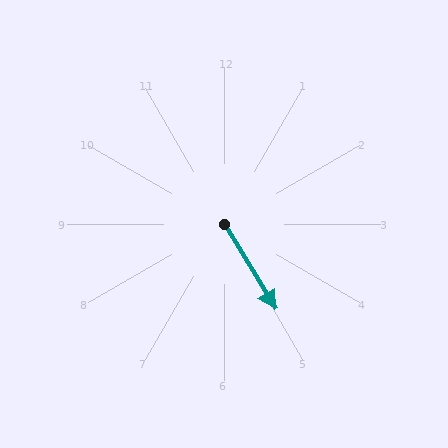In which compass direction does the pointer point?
Southeast.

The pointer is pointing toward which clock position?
Roughly 5 o'clock.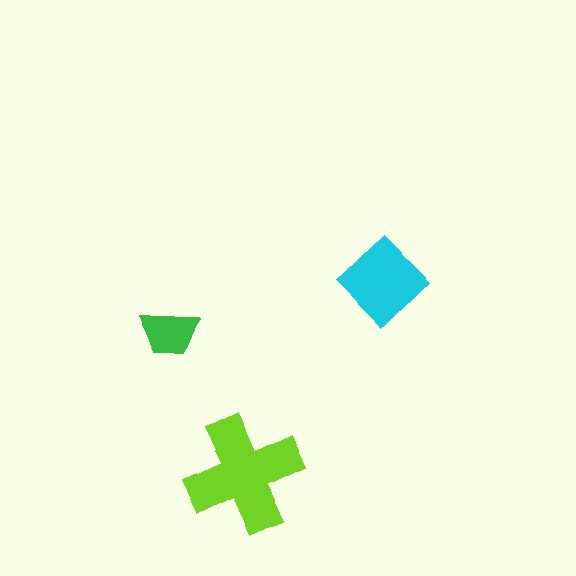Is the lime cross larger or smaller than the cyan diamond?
Larger.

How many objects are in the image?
There are 3 objects in the image.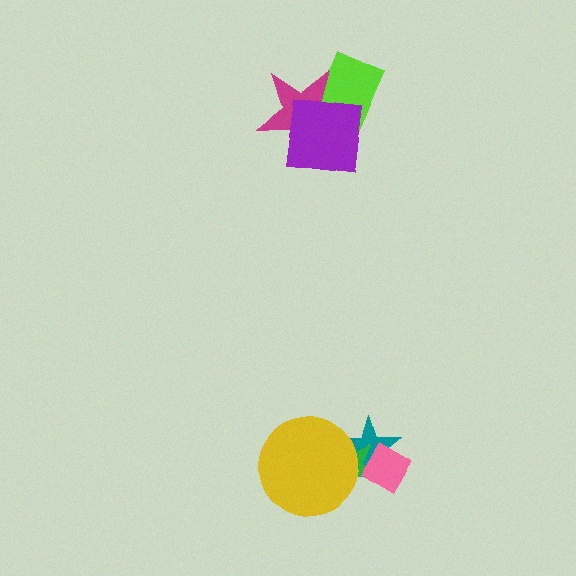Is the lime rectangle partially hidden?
Yes, it is partially covered by another shape.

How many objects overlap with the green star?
3 objects overlap with the green star.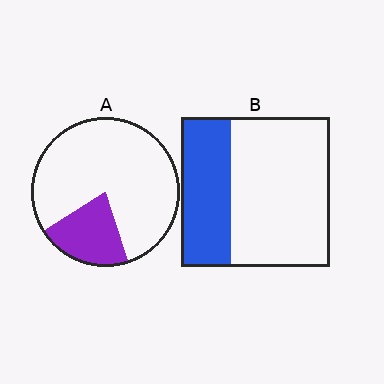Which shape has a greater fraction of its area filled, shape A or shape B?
Shape B.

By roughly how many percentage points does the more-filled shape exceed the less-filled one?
By roughly 10 percentage points (B over A).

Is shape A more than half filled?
No.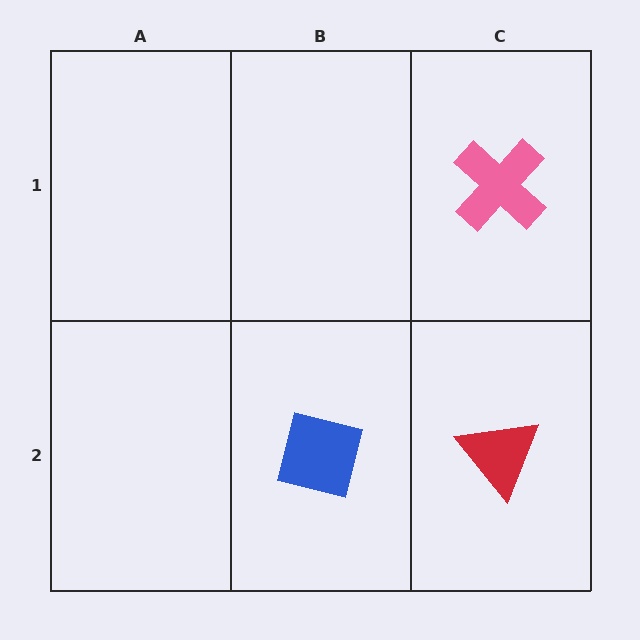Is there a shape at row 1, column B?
No, that cell is empty.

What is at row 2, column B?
A blue square.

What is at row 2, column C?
A red triangle.